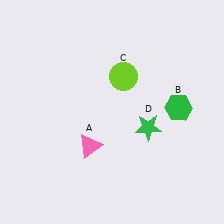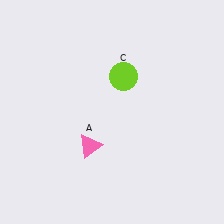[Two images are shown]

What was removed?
The green hexagon (B), the green star (D) were removed in Image 2.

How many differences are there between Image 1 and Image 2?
There are 2 differences between the two images.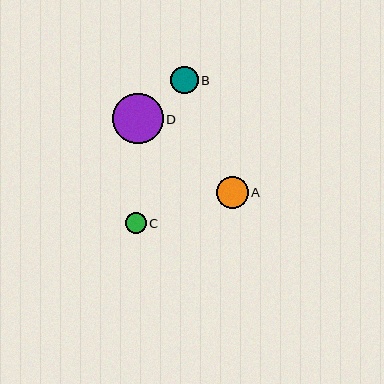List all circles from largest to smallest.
From largest to smallest: D, A, B, C.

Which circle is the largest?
Circle D is the largest with a size of approximately 51 pixels.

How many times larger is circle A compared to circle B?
Circle A is approximately 1.2 times the size of circle B.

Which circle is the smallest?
Circle C is the smallest with a size of approximately 21 pixels.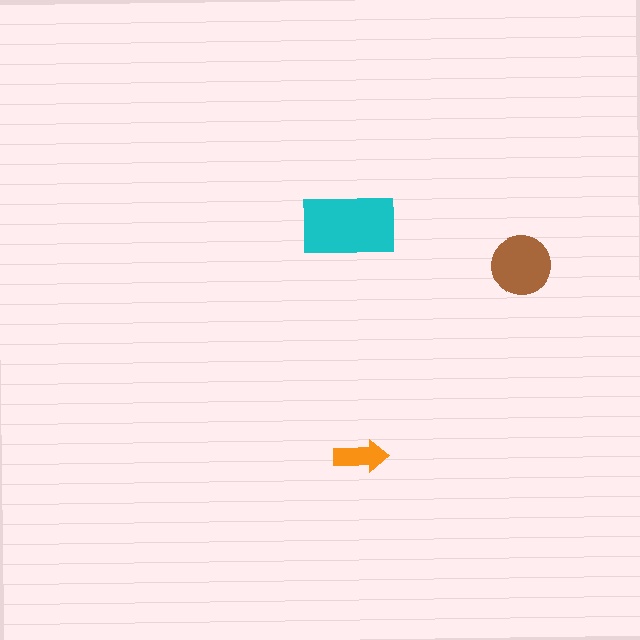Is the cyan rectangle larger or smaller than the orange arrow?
Larger.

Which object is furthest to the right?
The brown circle is rightmost.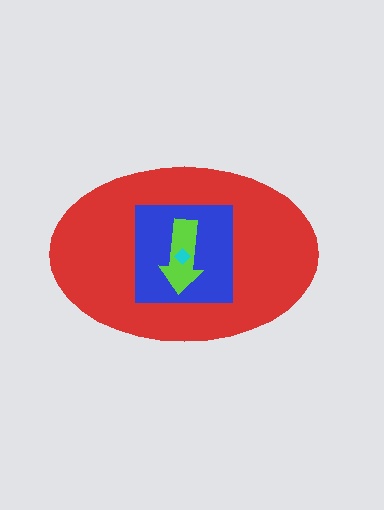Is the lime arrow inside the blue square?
Yes.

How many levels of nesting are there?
4.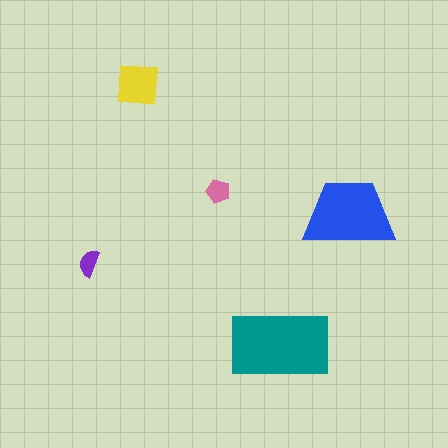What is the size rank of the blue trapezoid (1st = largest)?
2nd.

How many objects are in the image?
There are 5 objects in the image.